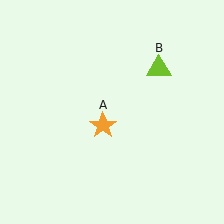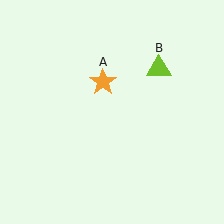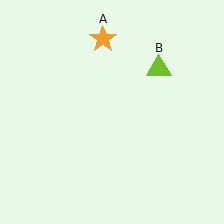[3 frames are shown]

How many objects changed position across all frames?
1 object changed position: orange star (object A).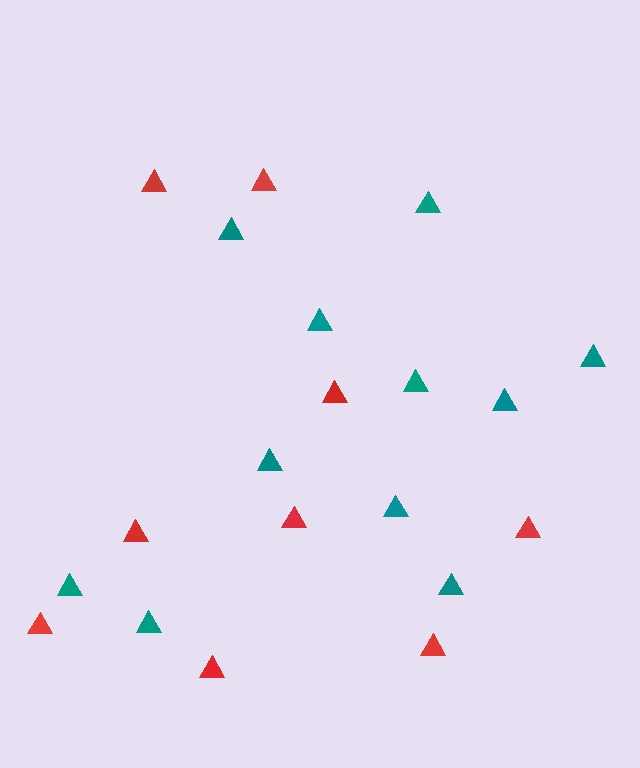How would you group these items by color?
There are 2 groups: one group of teal triangles (11) and one group of red triangles (9).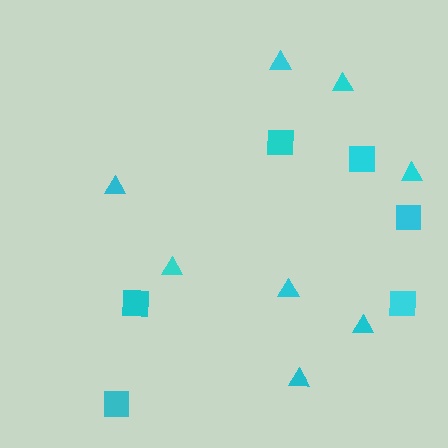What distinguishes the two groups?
There are 2 groups: one group of squares (6) and one group of triangles (8).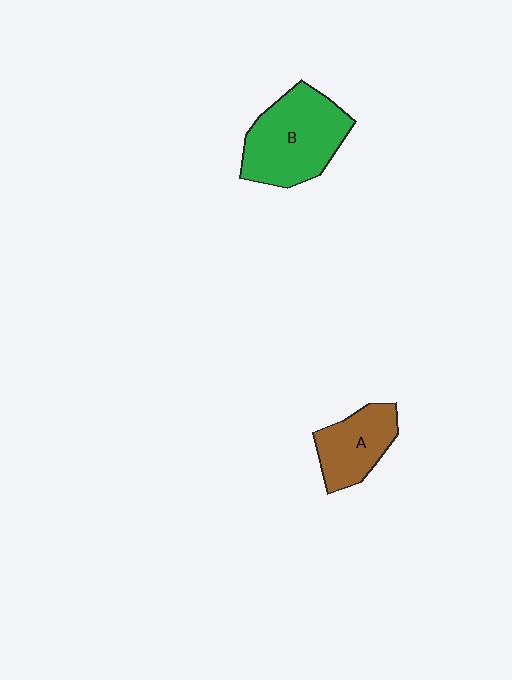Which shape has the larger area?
Shape B (green).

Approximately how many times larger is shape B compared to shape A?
Approximately 1.6 times.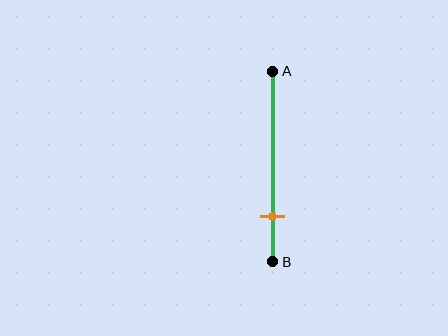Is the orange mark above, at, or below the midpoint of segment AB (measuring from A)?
The orange mark is below the midpoint of segment AB.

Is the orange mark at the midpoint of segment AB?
No, the mark is at about 75% from A, not at the 50% midpoint.